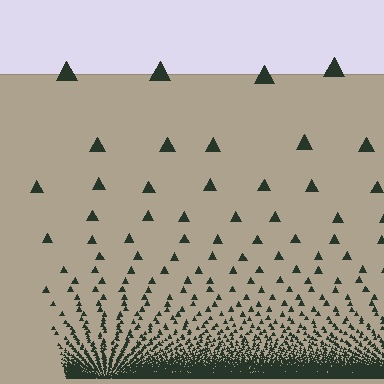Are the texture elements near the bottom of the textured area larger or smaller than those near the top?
Smaller. The gradient is inverted — elements near the bottom are smaller and denser.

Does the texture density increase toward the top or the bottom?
Density increases toward the bottom.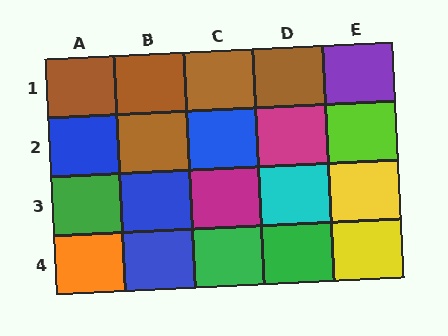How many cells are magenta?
2 cells are magenta.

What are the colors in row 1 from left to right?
Brown, brown, brown, brown, purple.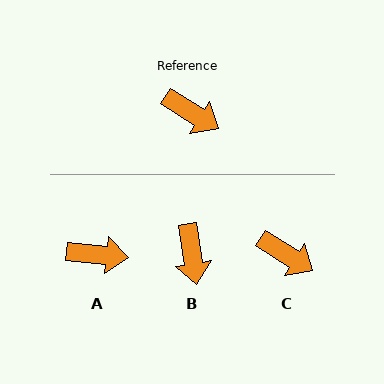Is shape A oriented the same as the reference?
No, it is off by about 27 degrees.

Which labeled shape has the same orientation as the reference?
C.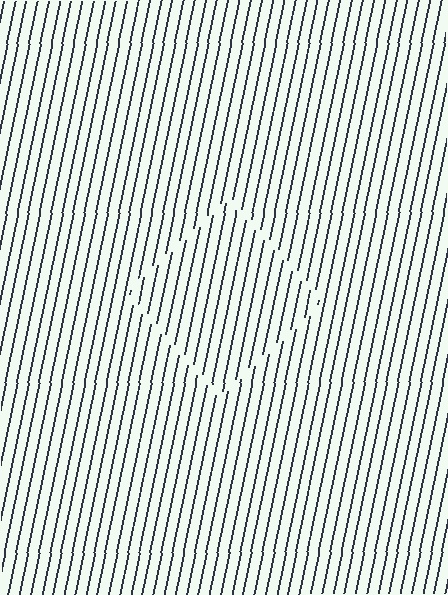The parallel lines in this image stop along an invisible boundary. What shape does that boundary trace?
An illusory square. The interior of the shape contains the same grating, shifted by half a period — the contour is defined by the phase discontinuity where line-ends from the inner and outer gratings abut.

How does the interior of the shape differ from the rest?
The interior of the shape contains the same grating, shifted by half a period — the contour is defined by the phase discontinuity where line-ends from the inner and outer gratings abut.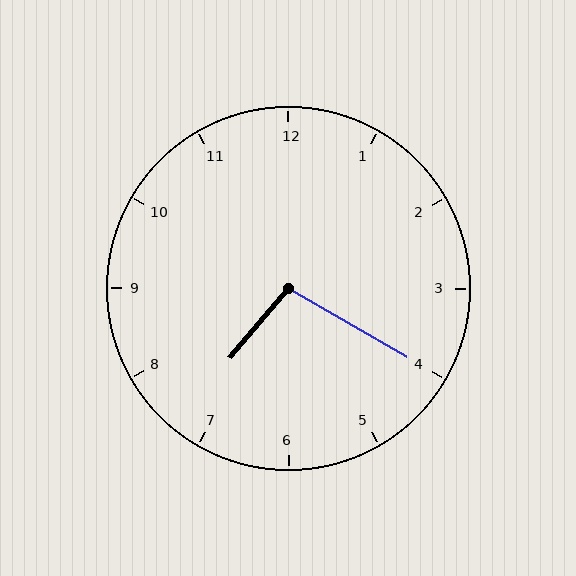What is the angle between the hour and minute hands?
Approximately 100 degrees.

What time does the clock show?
7:20.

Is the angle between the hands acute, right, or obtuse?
It is obtuse.